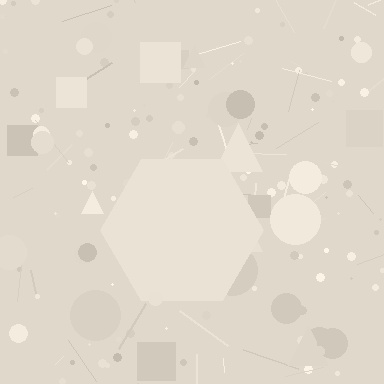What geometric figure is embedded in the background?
A hexagon is embedded in the background.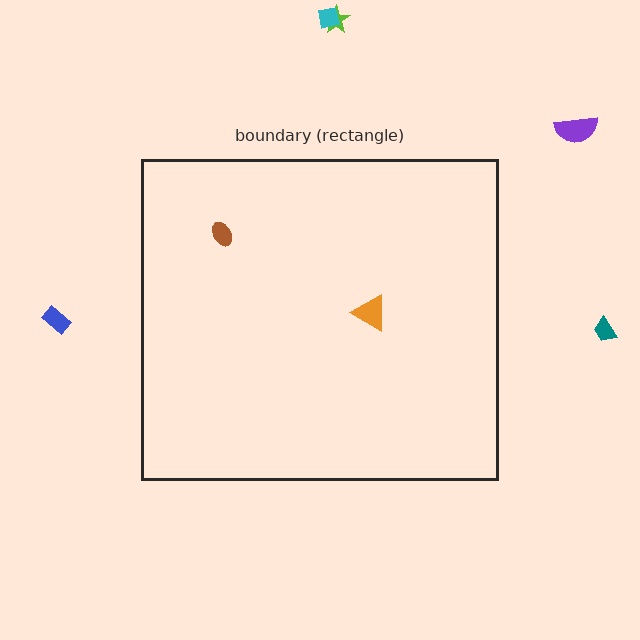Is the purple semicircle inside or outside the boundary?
Outside.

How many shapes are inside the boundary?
2 inside, 5 outside.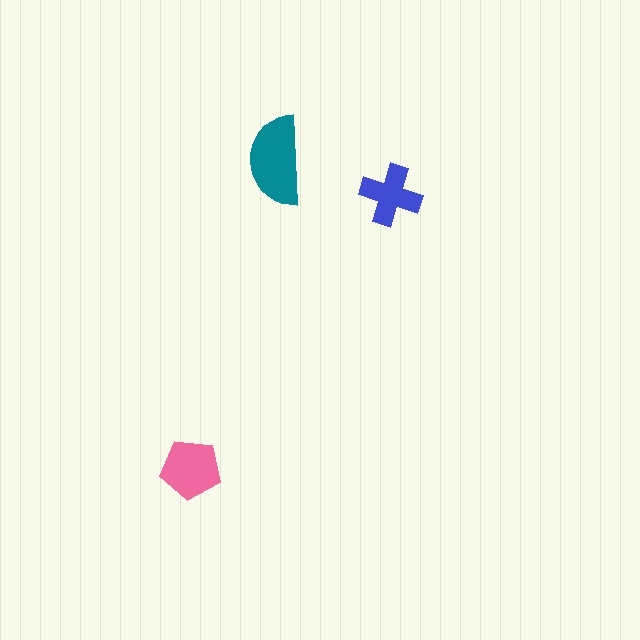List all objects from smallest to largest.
The blue cross, the pink pentagon, the teal semicircle.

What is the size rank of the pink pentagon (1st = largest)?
2nd.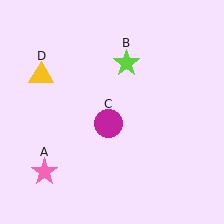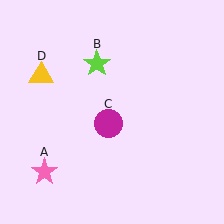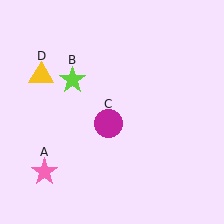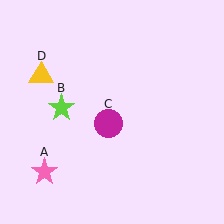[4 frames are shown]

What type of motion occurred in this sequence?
The lime star (object B) rotated counterclockwise around the center of the scene.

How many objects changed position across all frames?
1 object changed position: lime star (object B).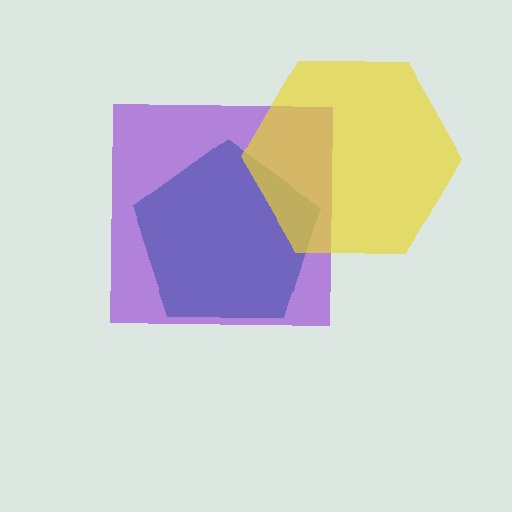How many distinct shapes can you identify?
There are 3 distinct shapes: a teal pentagon, a purple square, a yellow hexagon.